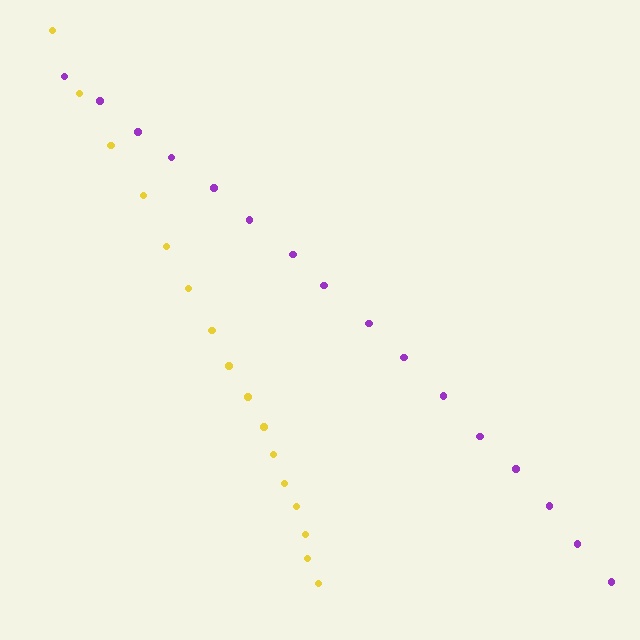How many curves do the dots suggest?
There are 2 distinct paths.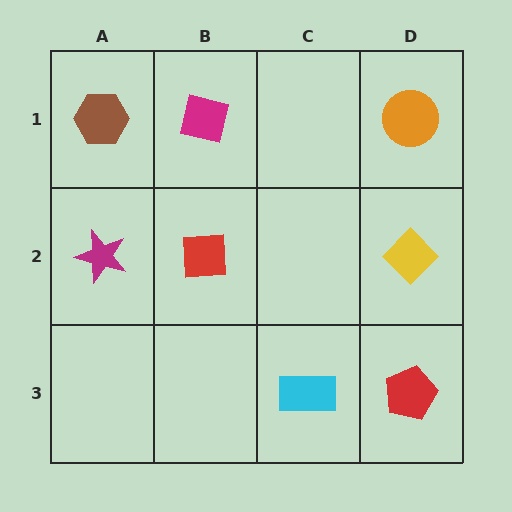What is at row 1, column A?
A brown hexagon.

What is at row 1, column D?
An orange circle.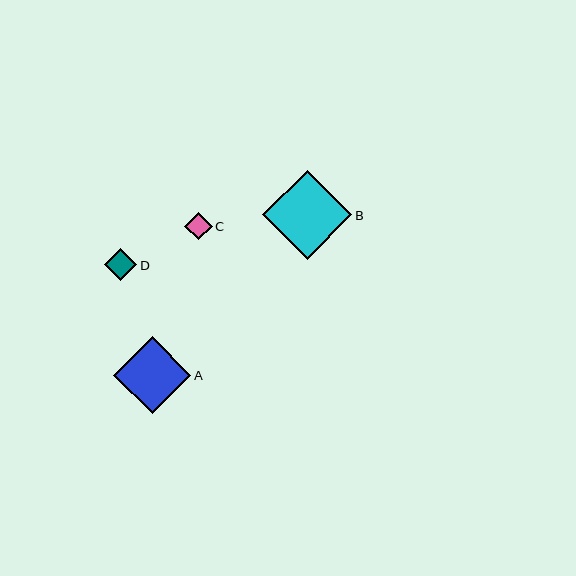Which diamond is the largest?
Diamond B is the largest with a size of approximately 89 pixels.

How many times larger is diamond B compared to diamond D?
Diamond B is approximately 2.8 times the size of diamond D.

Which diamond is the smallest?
Diamond C is the smallest with a size of approximately 28 pixels.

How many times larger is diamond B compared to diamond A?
Diamond B is approximately 1.2 times the size of diamond A.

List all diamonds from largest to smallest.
From largest to smallest: B, A, D, C.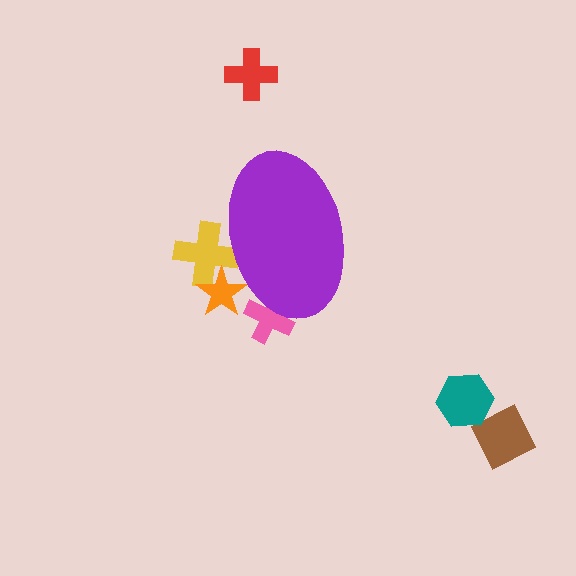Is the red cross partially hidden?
No, the red cross is fully visible.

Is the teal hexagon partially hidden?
No, the teal hexagon is fully visible.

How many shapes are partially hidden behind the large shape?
3 shapes are partially hidden.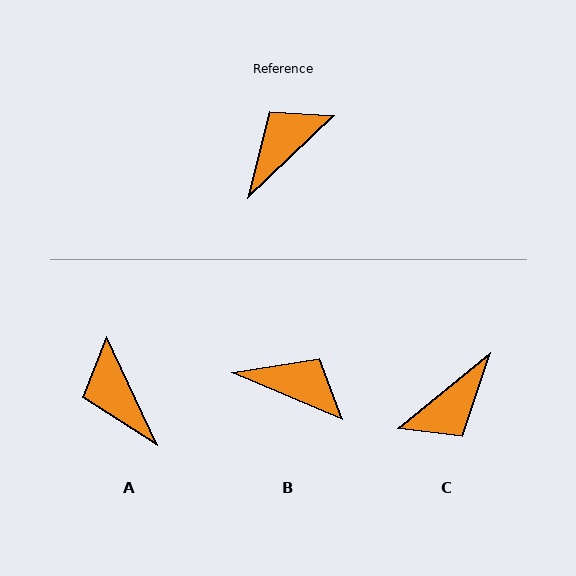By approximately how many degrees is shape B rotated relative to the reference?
Approximately 66 degrees clockwise.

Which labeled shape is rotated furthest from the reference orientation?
C, about 176 degrees away.